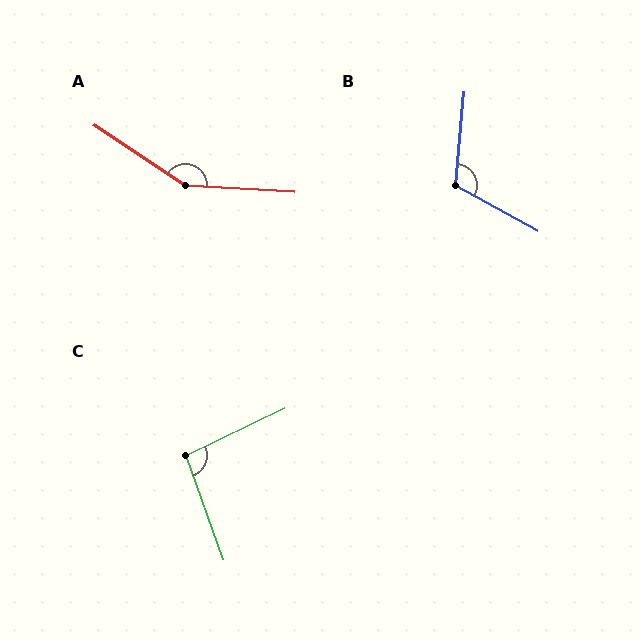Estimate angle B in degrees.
Approximately 114 degrees.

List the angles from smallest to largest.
C (96°), B (114°), A (150°).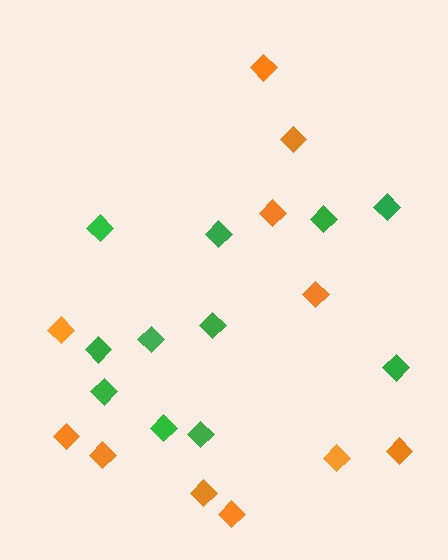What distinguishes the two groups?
There are 2 groups: one group of green diamonds (11) and one group of orange diamonds (11).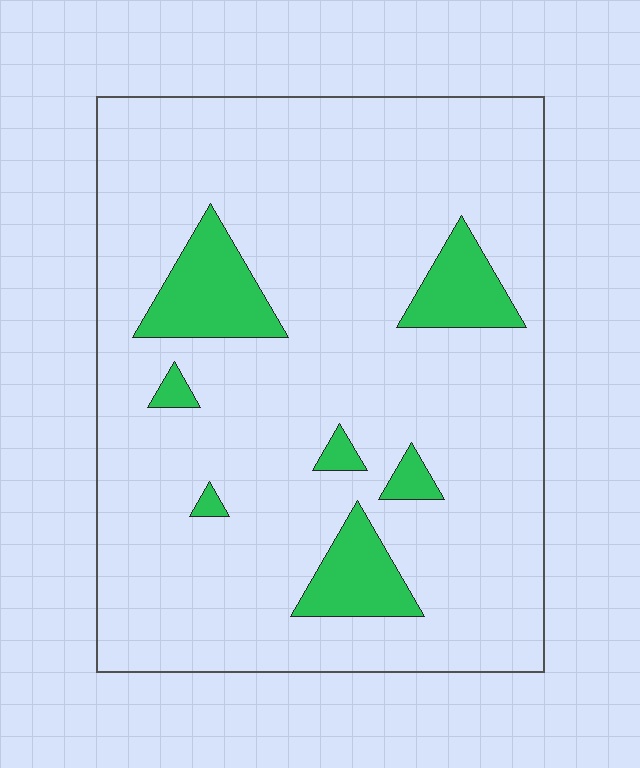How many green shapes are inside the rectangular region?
7.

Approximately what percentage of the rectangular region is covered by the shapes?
Approximately 10%.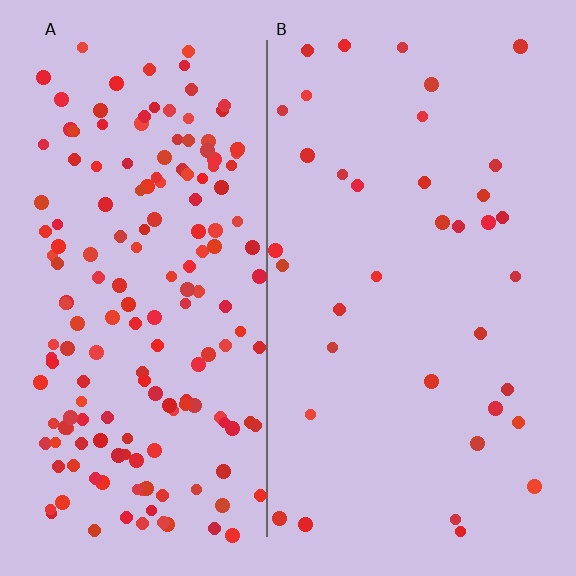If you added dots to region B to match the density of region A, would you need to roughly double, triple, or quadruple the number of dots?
Approximately quadruple.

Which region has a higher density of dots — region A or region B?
A (the left).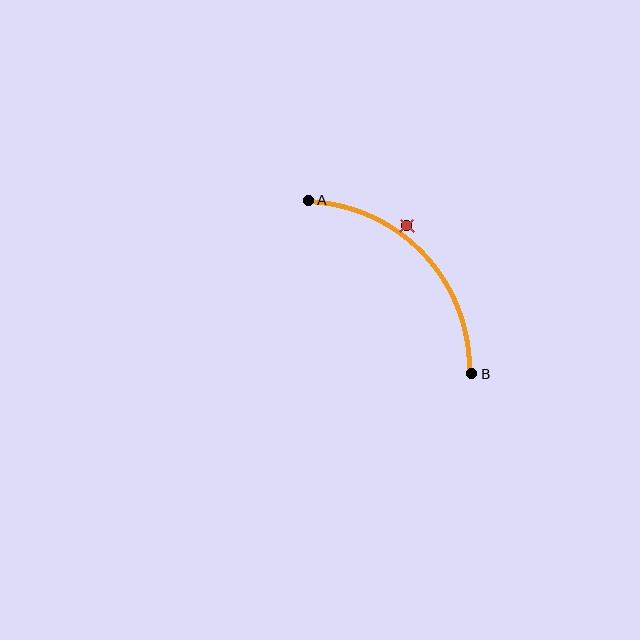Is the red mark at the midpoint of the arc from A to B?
No — the red mark does not lie on the arc at all. It sits slightly outside the curve.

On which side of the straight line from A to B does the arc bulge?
The arc bulges above and to the right of the straight line connecting A and B.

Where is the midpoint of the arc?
The arc midpoint is the point on the curve farthest from the straight line joining A and B. It sits above and to the right of that line.